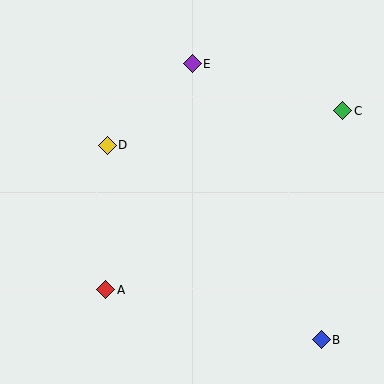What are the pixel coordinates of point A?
Point A is at (106, 290).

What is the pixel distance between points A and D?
The distance between A and D is 145 pixels.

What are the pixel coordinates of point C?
Point C is at (343, 111).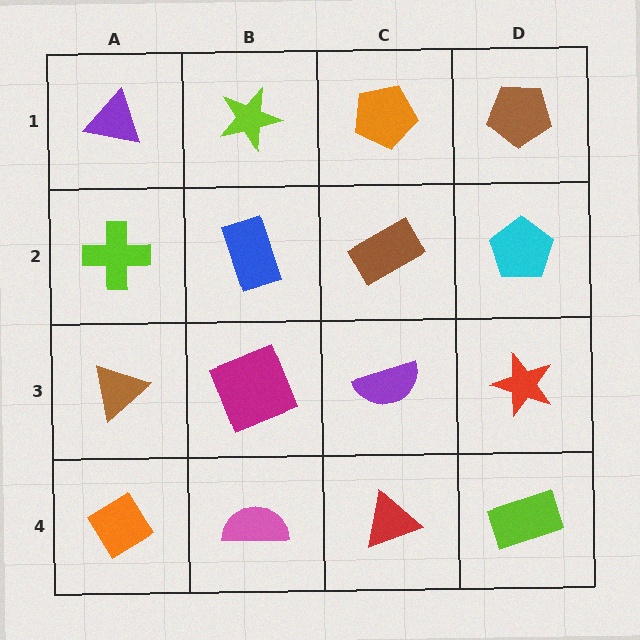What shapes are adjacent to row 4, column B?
A magenta square (row 3, column B), an orange diamond (row 4, column A), a red triangle (row 4, column C).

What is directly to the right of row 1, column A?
A lime star.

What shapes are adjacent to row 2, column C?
An orange pentagon (row 1, column C), a purple semicircle (row 3, column C), a blue rectangle (row 2, column B), a cyan pentagon (row 2, column D).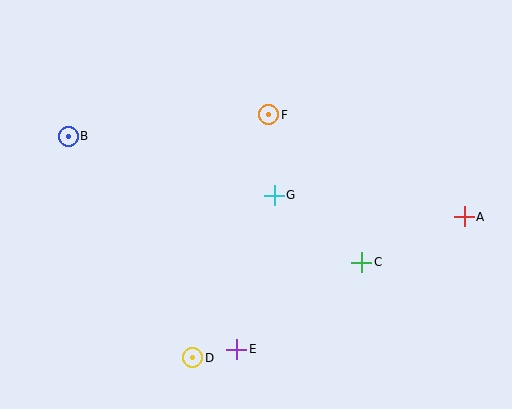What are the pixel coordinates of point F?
Point F is at (269, 115).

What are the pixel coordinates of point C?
Point C is at (362, 262).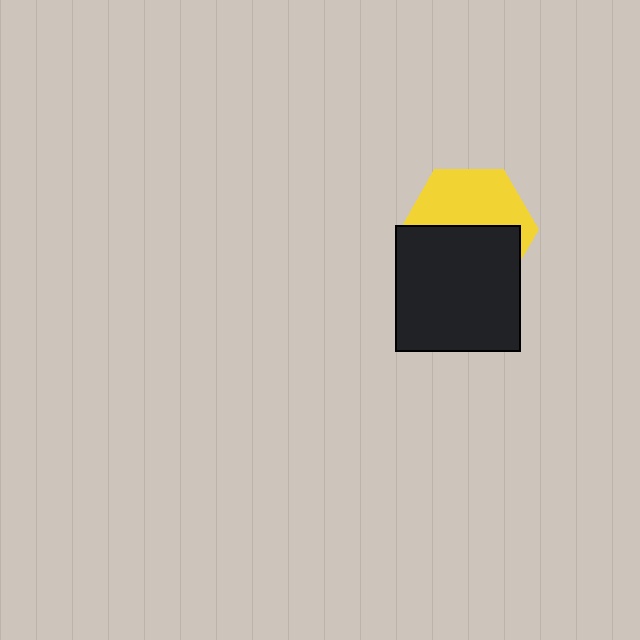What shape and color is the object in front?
The object in front is a black square.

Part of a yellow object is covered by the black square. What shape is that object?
It is a hexagon.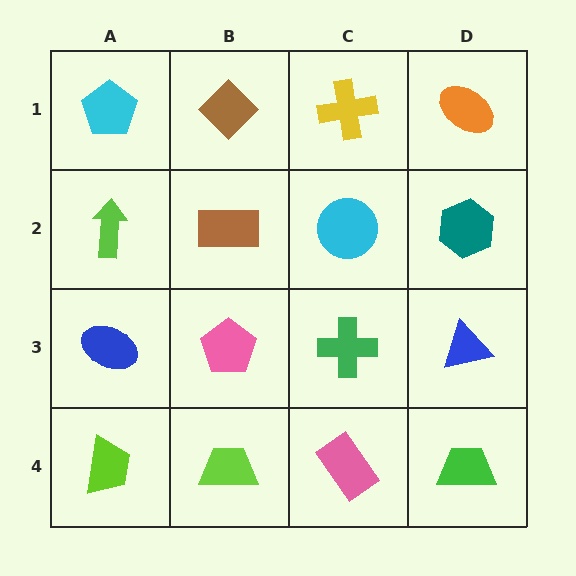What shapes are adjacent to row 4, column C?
A green cross (row 3, column C), a lime trapezoid (row 4, column B), a green trapezoid (row 4, column D).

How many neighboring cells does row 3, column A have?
3.